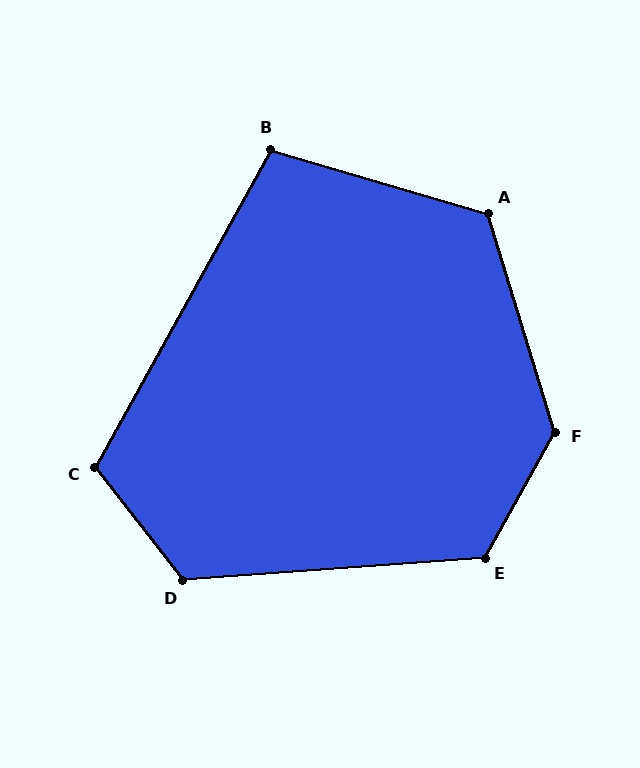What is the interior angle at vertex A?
Approximately 123 degrees (obtuse).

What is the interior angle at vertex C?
Approximately 113 degrees (obtuse).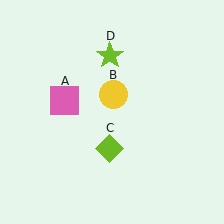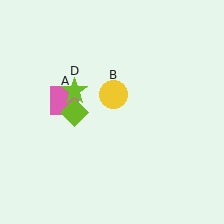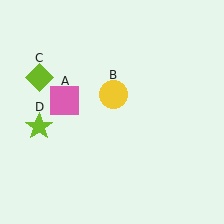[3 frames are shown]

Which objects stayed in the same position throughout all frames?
Pink square (object A) and yellow circle (object B) remained stationary.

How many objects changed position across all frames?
2 objects changed position: lime diamond (object C), lime star (object D).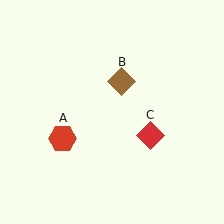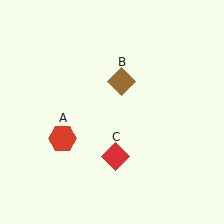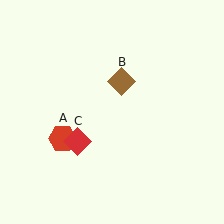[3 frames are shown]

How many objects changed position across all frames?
1 object changed position: red diamond (object C).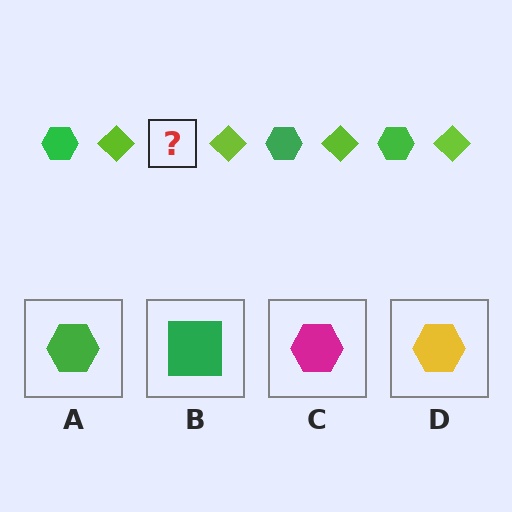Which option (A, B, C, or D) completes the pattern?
A.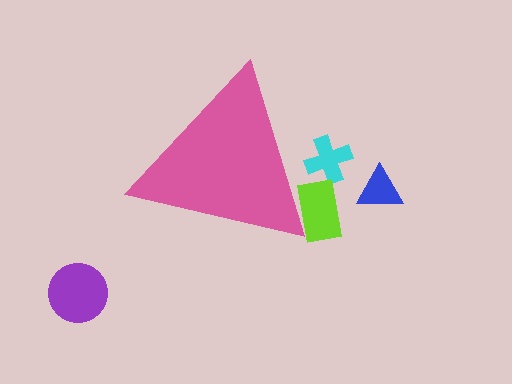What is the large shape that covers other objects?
A pink triangle.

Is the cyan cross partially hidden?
Yes, the cyan cross is partially hidden behind the pink triangle.